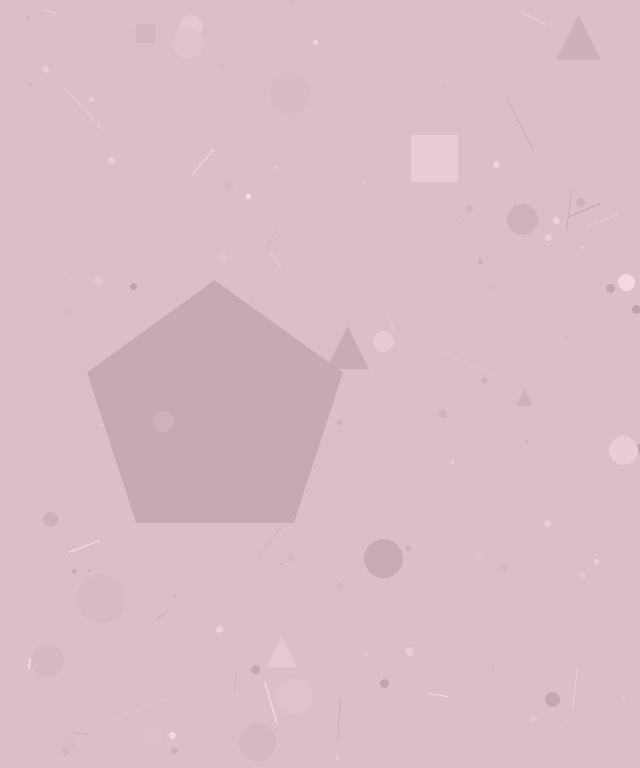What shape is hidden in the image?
A pentagon is hidden in the image.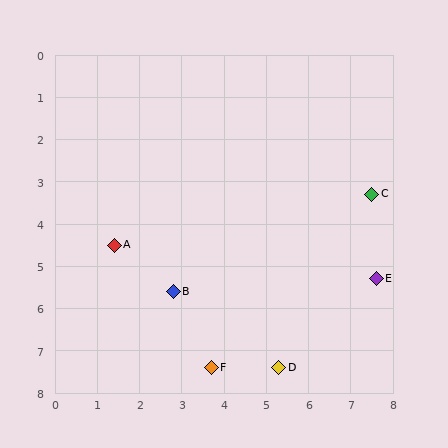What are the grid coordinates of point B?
Point B is at approximately (2.8, 5.6).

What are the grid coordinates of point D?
Point D is at approximately (5.3, 7.4).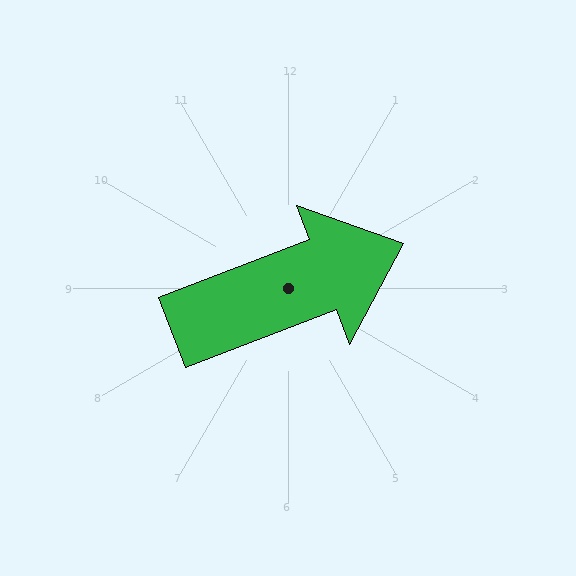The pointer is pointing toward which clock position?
Roughly 2 o'clock.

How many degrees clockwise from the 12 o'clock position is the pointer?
Approximately 69 degrees.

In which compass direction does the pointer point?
East.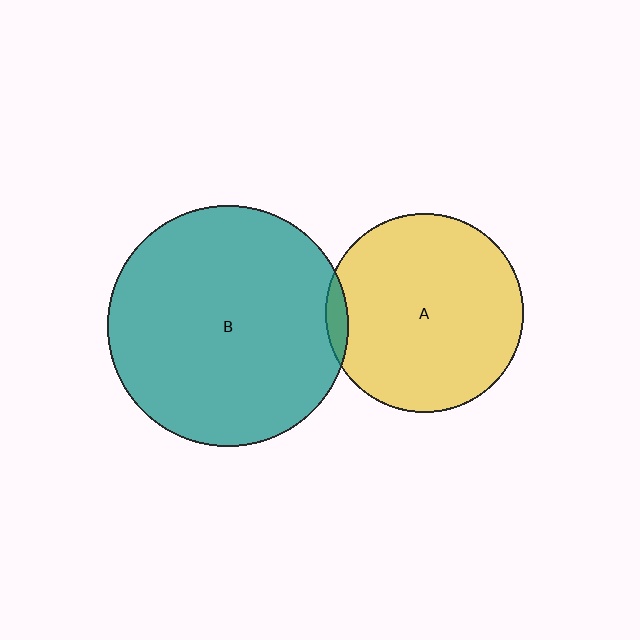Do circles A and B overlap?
Yes.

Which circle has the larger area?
Circle B (teal).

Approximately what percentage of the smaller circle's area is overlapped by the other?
Approximately 5%.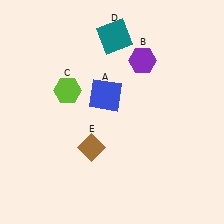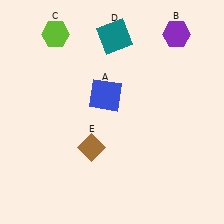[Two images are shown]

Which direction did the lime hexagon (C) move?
The lime hexagon (C) moved up.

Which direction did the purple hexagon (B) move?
The purple hexagon (B) moved right.